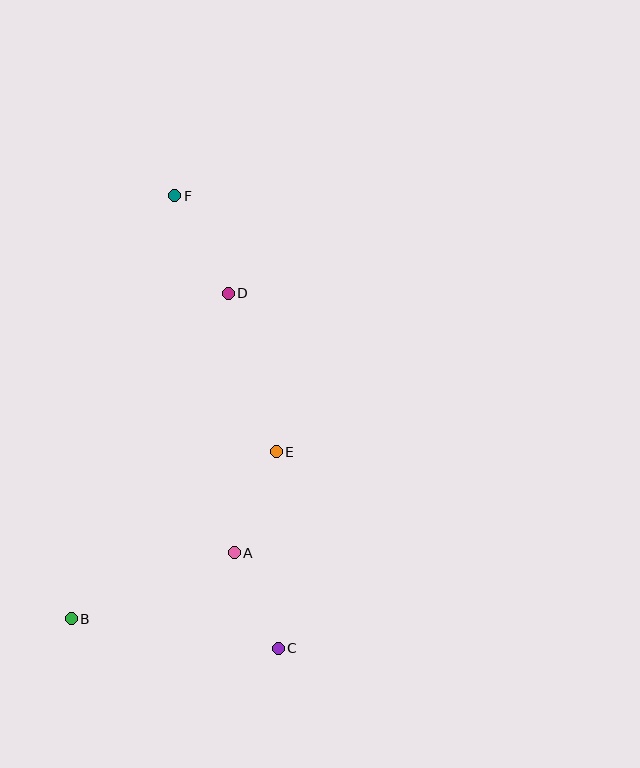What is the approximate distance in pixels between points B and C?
The distance between B and C is approximately 209 pixels.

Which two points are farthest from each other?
Points C and F are farthest from each other.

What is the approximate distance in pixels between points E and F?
The distance between E and F is approximately 276 pixels.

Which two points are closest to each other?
Points A and C are closest to each other.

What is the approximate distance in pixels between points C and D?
The distance between C and D is approximately 358 pixels.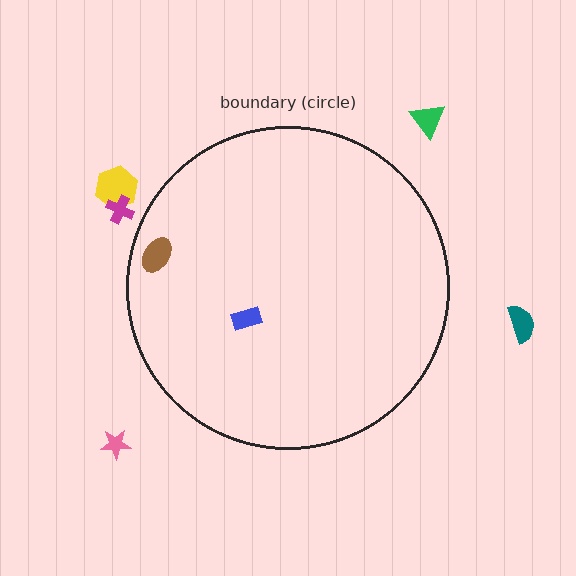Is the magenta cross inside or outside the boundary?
Outside.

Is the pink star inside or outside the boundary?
Outside.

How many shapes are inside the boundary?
2 inside, 5 outside.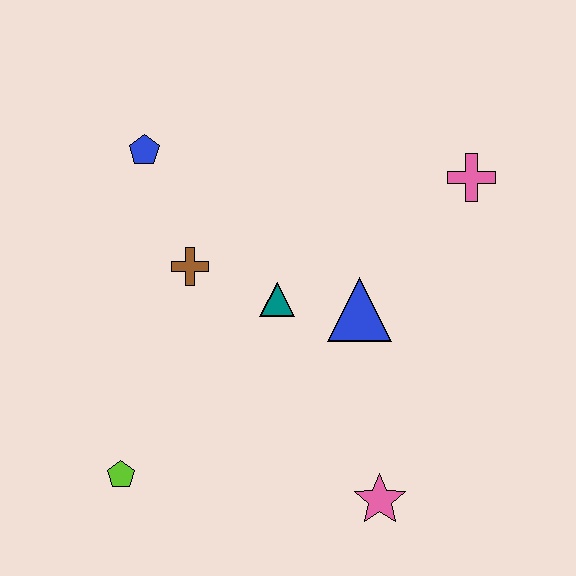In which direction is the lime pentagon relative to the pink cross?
The lime pentagon is to the left of the pink cross.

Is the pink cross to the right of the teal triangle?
Yes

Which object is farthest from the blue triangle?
The lime pentagon is farthest from the blue triangle.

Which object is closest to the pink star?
The blue triangle is closest to the pink star.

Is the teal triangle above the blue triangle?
Yes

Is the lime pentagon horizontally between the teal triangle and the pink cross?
No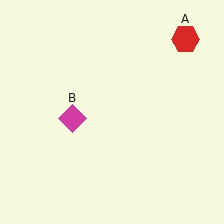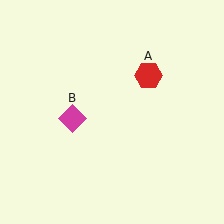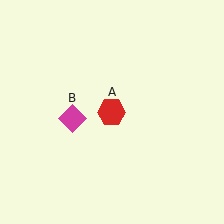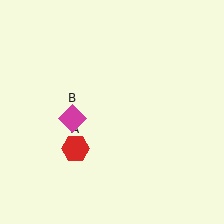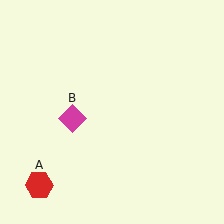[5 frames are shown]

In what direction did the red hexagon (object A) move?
The red hexagon (object A) moved down and to the left.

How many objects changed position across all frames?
1 object changed position: red hexagon (object A).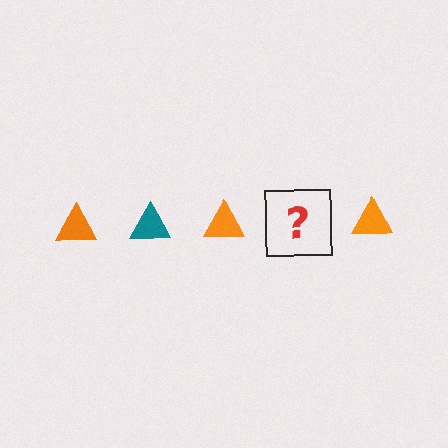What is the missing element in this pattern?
The missing element is a teal triangle.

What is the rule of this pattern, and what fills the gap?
The rule is that the pattern cycles through orange, teal triangles. The gap should be filled with a teal triangle.